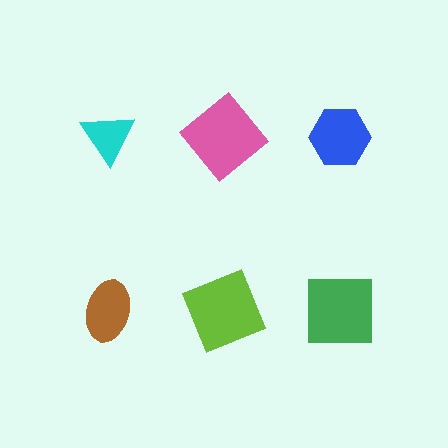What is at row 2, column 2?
A lime square.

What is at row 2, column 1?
A brown ellipse.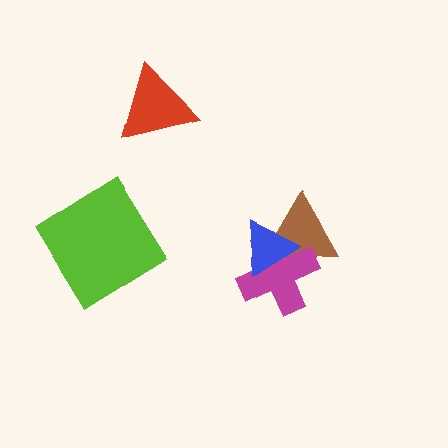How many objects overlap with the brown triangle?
2 objects overlap with the brown triangle.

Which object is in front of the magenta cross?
The blue triangle is in front of the magenta cross.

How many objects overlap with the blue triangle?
2 objects overlap with the blue triangle.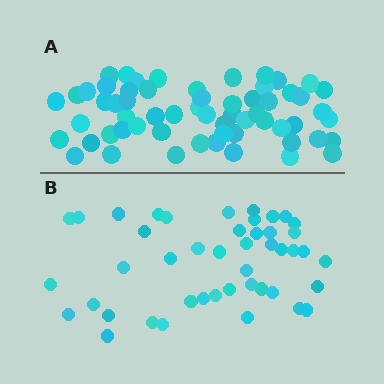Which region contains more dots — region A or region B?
Region A (the top region) has more dots.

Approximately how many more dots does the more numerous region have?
Region A has approximately 15 more dots than region B.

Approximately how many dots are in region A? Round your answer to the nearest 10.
About 60 dots.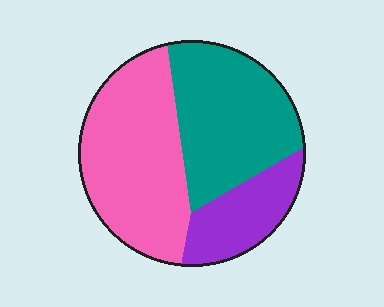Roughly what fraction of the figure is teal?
Teal covers about 40% of the figure.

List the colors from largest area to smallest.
From largest to smallest: pink, teal, purple.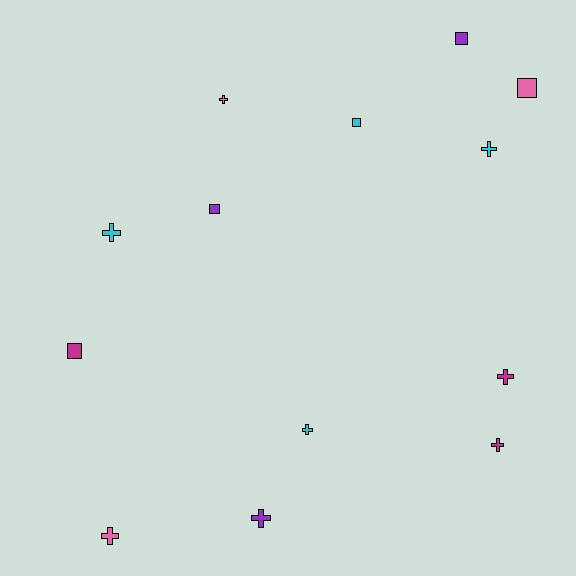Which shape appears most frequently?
Cross, with 8 objects.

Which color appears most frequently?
Cyan, with 4 objects.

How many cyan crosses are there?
There are 3 cyan crosses.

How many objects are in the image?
There are 13 objects.